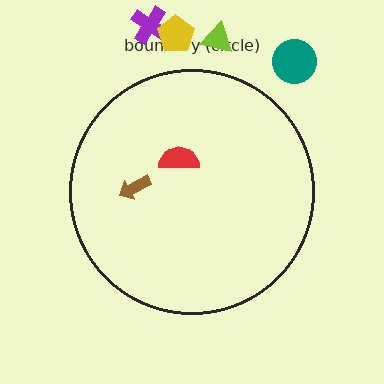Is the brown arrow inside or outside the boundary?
Inside.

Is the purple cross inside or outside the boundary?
Outside.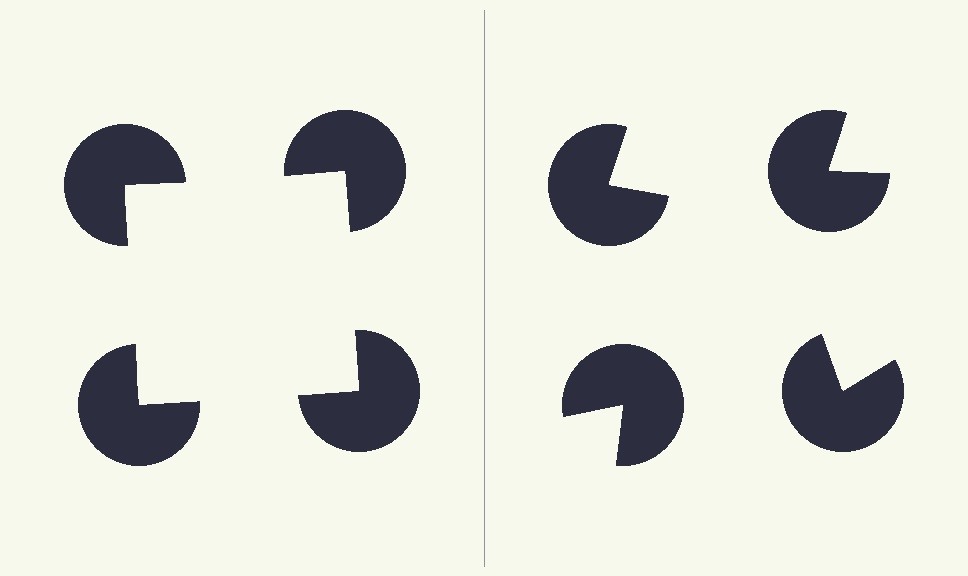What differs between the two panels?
The pac-man discs are positioned identically on both sides; only the wedge orientations differ. On the left they align to a square; on the right they are misaligned.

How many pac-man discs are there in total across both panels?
8 — 4 on each side.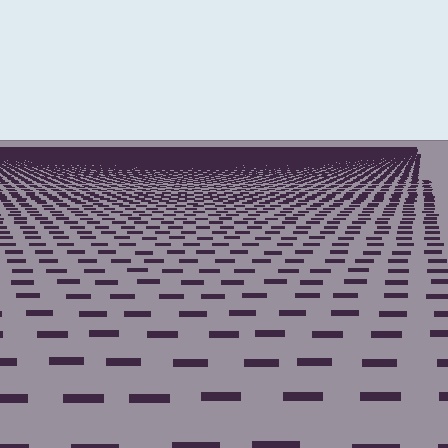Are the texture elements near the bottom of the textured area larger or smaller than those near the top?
Larger. Near the bottom, elements are closer to the viewer and appear at a bigger on-screen size.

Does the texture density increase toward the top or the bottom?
Density increases toward the top.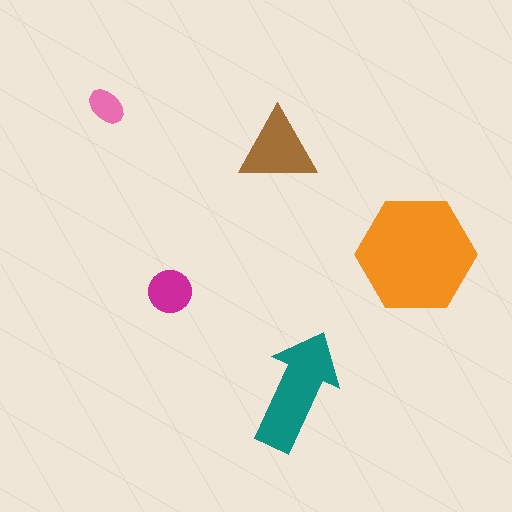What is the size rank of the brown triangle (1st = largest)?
3rd.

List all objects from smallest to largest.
The pink ellipse, the magenta circle, the brown triangle, the teal arrow, the orange hexagon.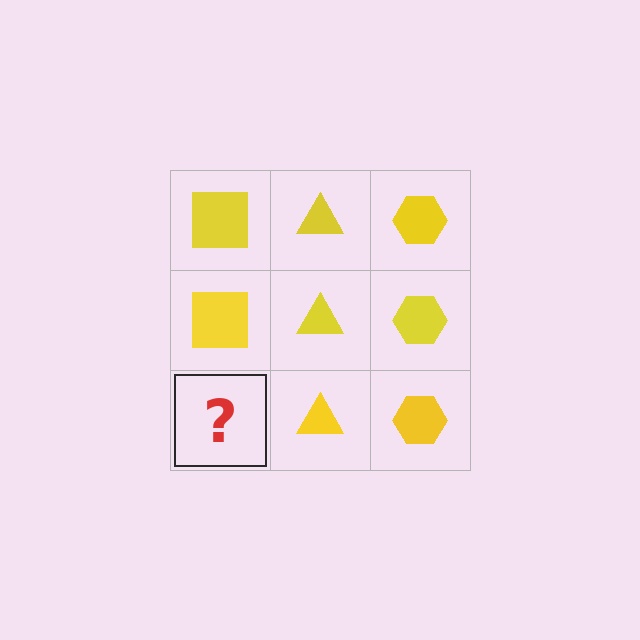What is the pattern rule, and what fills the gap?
The rule is that each column has a consistent shape. The gap should be filled with a yellow square.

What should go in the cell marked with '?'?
The missing cell should contain a yellow square.